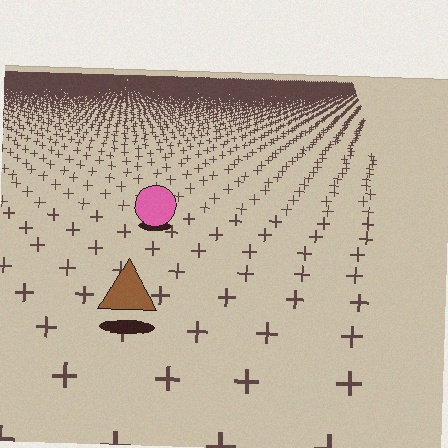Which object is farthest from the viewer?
The pink circle is farthest from the viewer. It appears smaller and the ground texture around it is denser.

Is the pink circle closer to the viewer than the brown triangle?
No. The brown triangle is closer — you can tell from the texture gradient: the ground texture is coarser near it.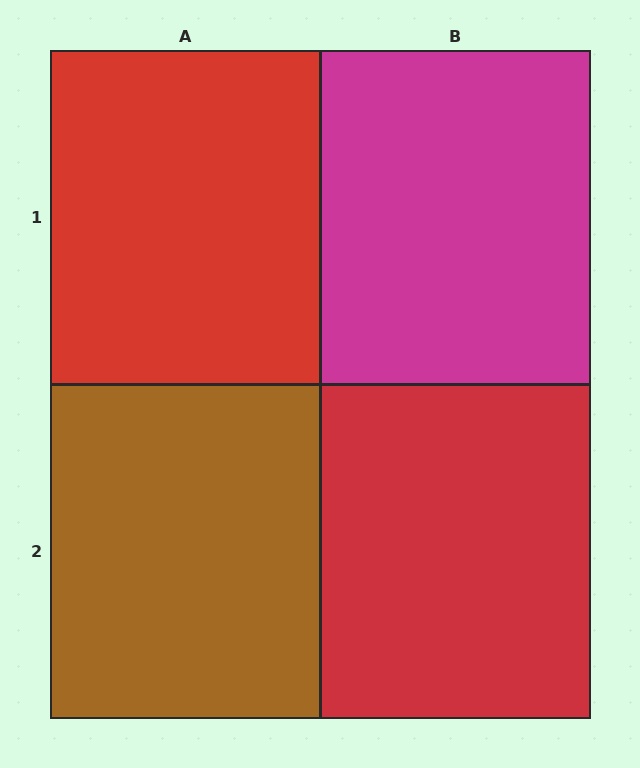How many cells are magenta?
1 cell is magenta.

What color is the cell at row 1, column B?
Magenta.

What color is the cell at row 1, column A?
Red.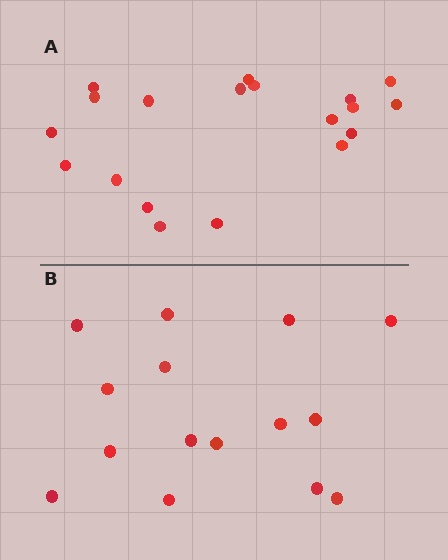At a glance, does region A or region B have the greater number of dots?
Region A (the top region) has more dots.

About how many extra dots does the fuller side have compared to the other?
Region A has about 4 more dots than region B.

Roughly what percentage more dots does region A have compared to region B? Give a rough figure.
About 25% more.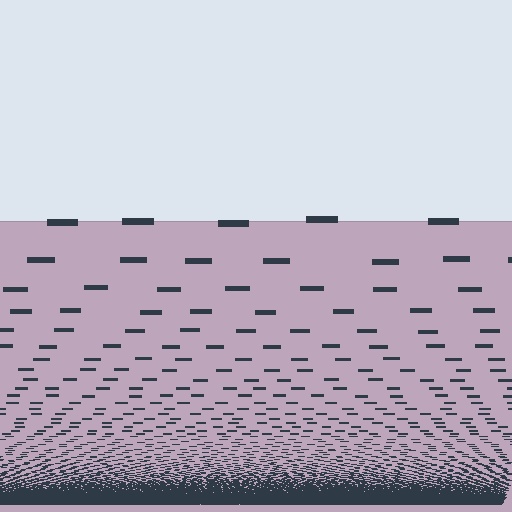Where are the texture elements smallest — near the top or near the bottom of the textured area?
Near the bottom.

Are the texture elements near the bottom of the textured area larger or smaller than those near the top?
Smaller. The gradient is inverted — elements near the bottom are smaller and denser.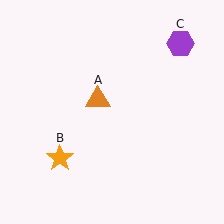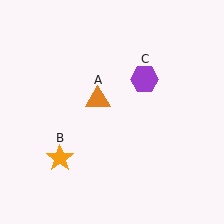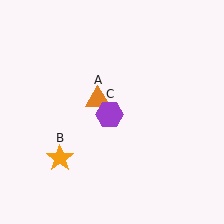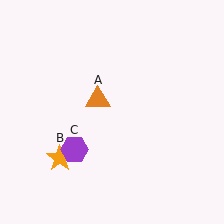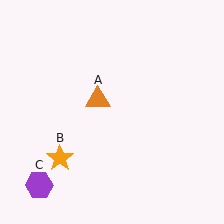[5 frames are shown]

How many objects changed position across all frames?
1 object changed position: purple hexagon (object C).